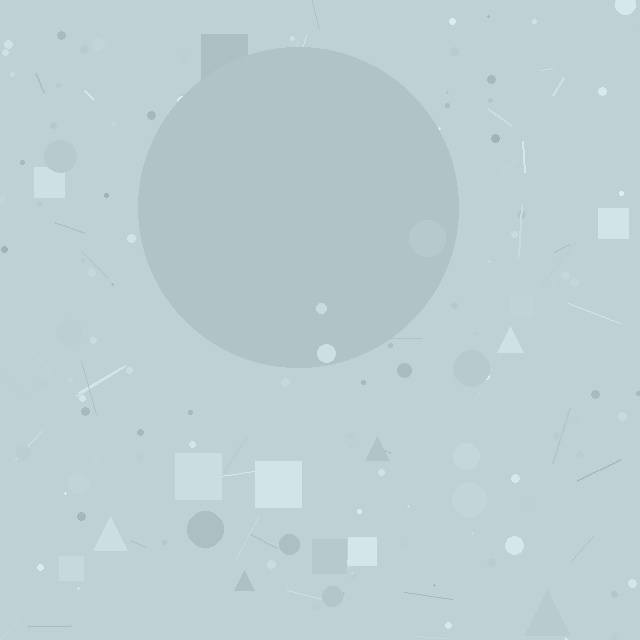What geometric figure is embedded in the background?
A circle is embedded in the background.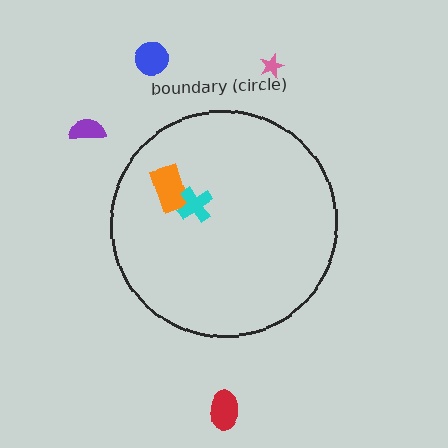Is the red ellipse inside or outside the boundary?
Outside.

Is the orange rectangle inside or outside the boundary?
Inside.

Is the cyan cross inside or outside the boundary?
Inside.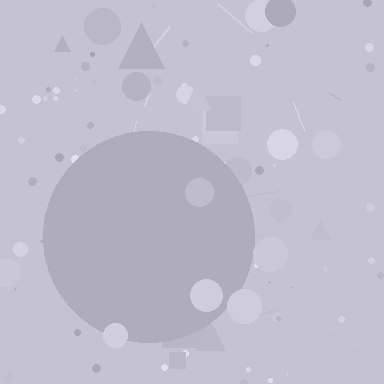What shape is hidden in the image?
A circle is hidden in the image.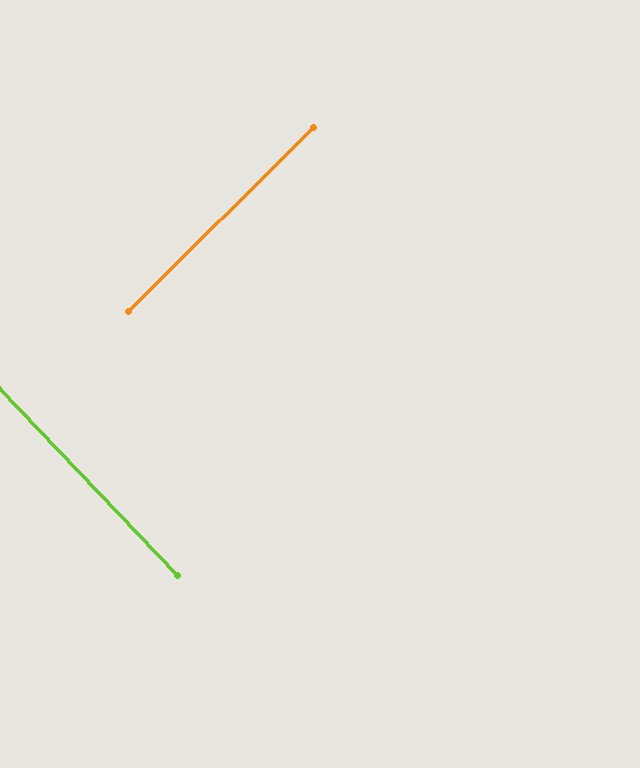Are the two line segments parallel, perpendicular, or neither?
Perpendicular — they meet at approximately 89°.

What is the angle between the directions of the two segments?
Approximately 89 degrees.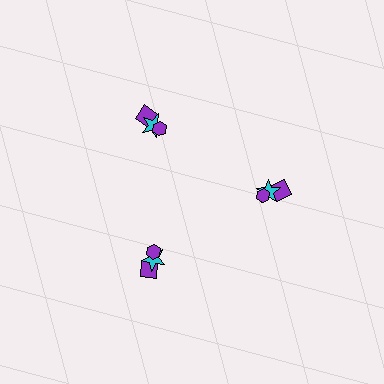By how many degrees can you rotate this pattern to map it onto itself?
The pattern maps onto itself every 120 degrees of rotation.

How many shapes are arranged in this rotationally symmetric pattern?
There are 9 shapes, arranged in 3 groups of 3.